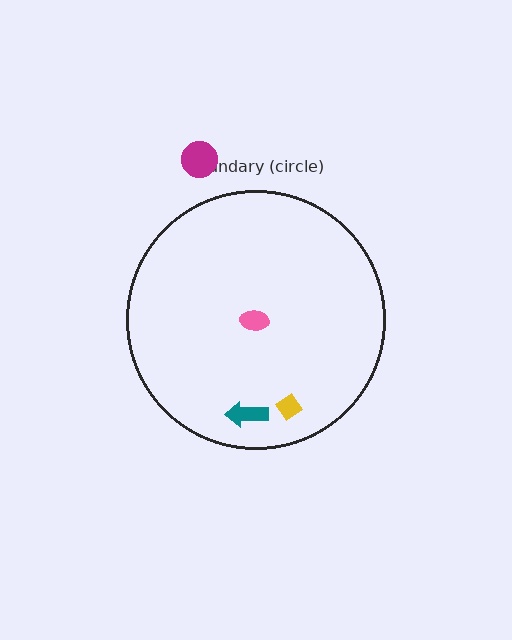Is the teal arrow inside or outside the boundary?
Inside.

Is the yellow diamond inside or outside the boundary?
Inside.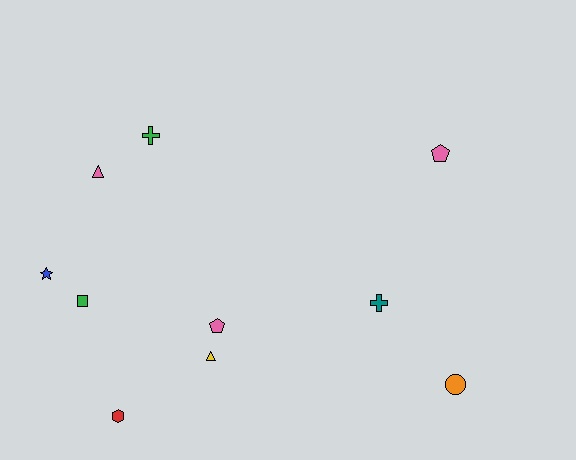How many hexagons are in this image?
There is 1 hexagon.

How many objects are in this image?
There are 10 objects.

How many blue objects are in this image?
There is 1 blue object.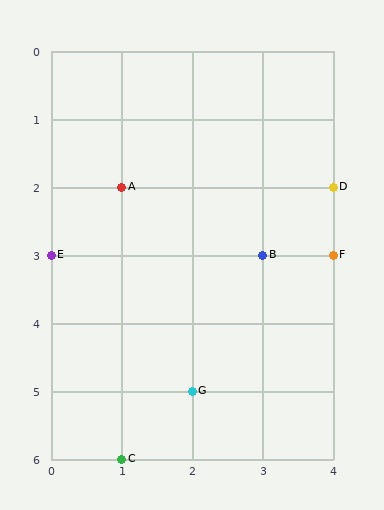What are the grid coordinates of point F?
Point F is at grid coordinates (4, 3).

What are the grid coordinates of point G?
Point G is at grid coordinates (2, 5).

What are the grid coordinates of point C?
Point C is at grid coordinates (1, 6).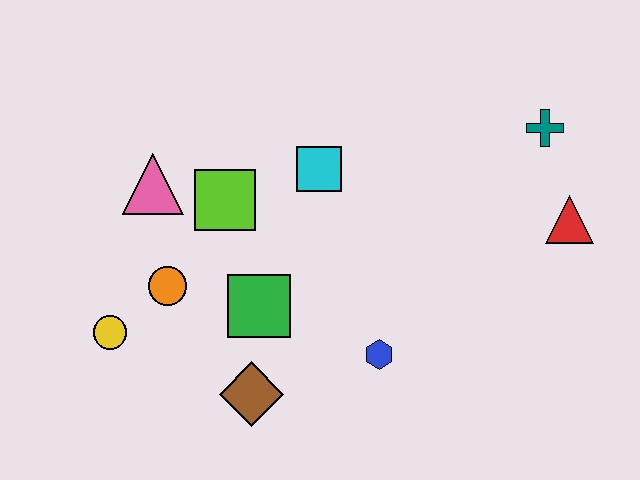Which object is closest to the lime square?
The pink triangle is closest to the lime square.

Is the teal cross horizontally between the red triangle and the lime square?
Yes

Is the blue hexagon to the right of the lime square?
Yes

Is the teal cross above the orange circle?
Yes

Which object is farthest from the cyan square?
The yellow circle is farthest from the cyan square.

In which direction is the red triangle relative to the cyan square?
The red triangle is to the right of the cyan square.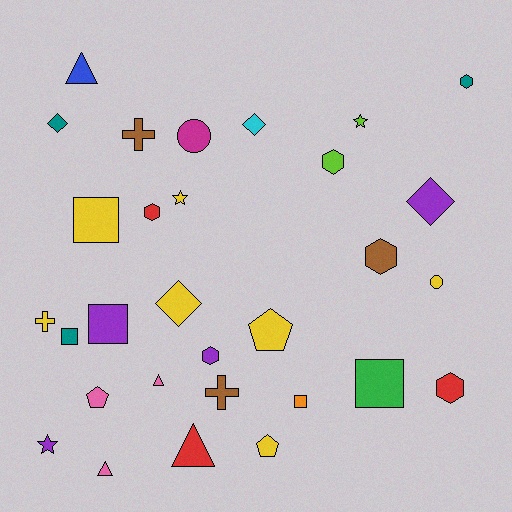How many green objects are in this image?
There is 1 green object.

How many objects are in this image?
There are 30 objects.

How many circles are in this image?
There are 2 circles.